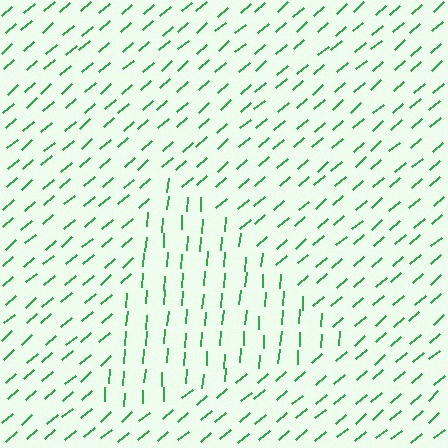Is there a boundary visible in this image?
Yes, there is a texture boundary formed by a change in line orientation.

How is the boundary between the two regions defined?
The boundary is defined purely by a change in line orientation (approximately 45 degrees difference). All lines are the same color and thickness.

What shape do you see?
I see a triangle.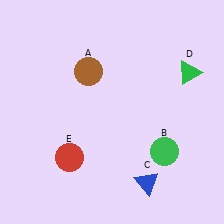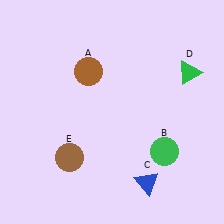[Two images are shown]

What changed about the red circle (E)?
In Image 1, E is red. In Image 2, it changed to brown.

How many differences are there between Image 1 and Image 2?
There is 1 difference between the two images.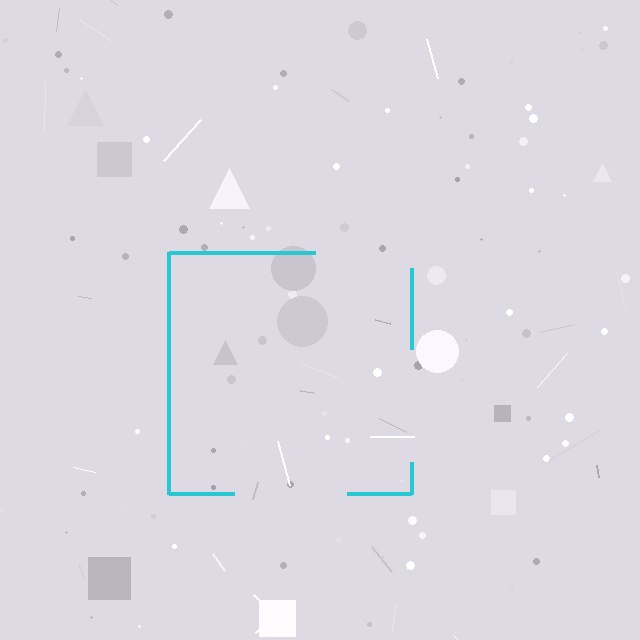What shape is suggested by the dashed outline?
The dashed outline suggests a square.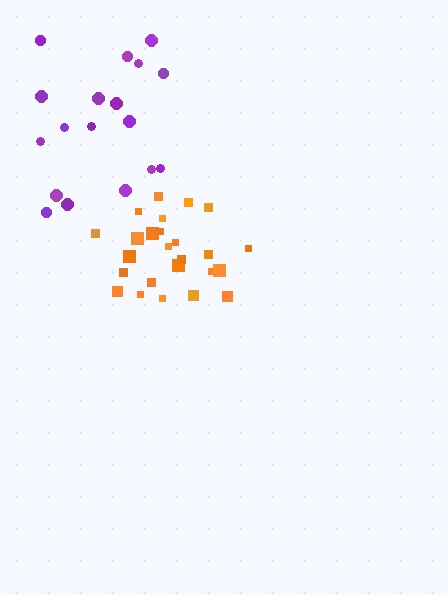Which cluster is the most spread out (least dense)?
Purple.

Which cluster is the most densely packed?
Orange.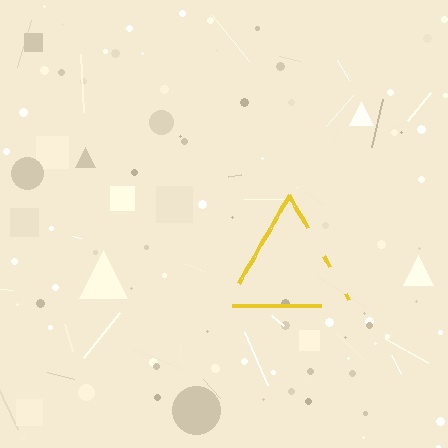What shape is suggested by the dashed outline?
The dashed outline suggests a triangle.